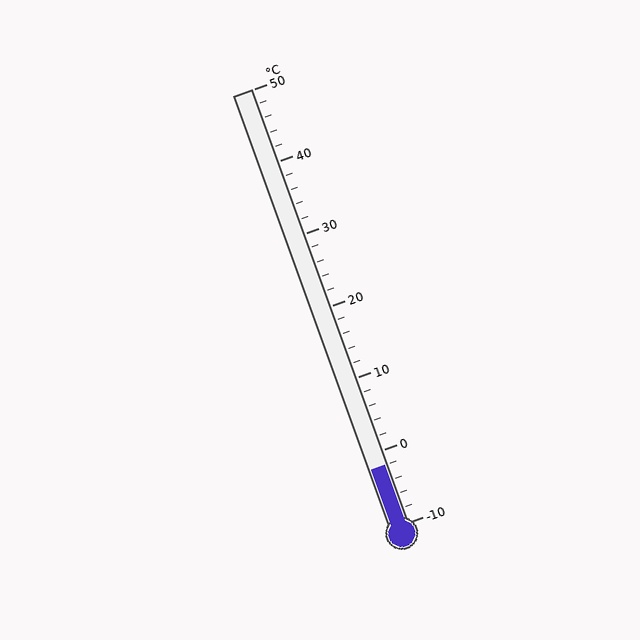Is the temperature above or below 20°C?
The temperature is below 20°C.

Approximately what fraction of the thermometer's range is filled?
The thermometer is filled to approximately 15% of its range.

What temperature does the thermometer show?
The thermometer shows approximately -2°C.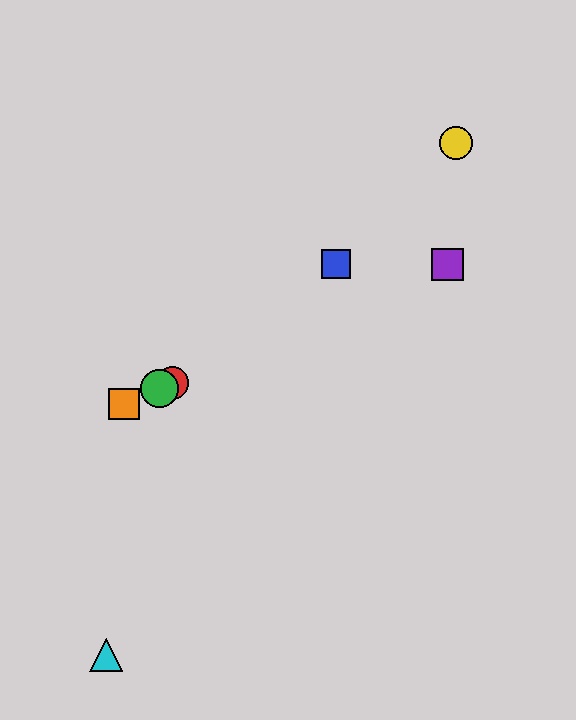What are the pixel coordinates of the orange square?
The orange square is at (124, 404).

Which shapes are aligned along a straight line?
The red circle, the green circle, the purple square, the orange square are aligned along a straight line.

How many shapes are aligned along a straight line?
4 shapes (the red circle, the green circle, the purple square, the orange square) are aligned along a straight line.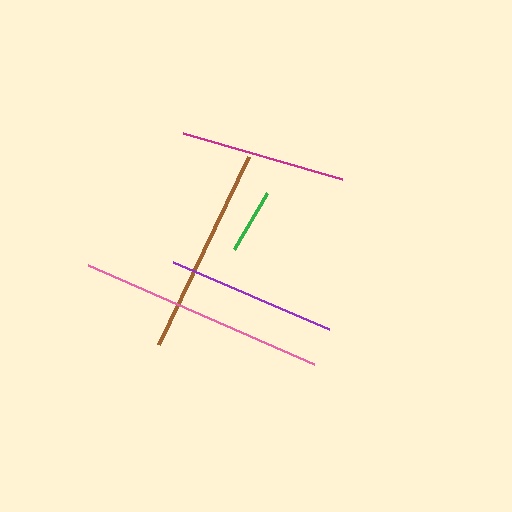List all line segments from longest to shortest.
From longest to shortest: pink, brown, purple, magenta, green.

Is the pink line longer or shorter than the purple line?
The pink line is longer than the purple line.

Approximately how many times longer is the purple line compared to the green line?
The purple line is approximately 2.6 times the length of the green line.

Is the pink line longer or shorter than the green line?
The pink line is longer than the green line.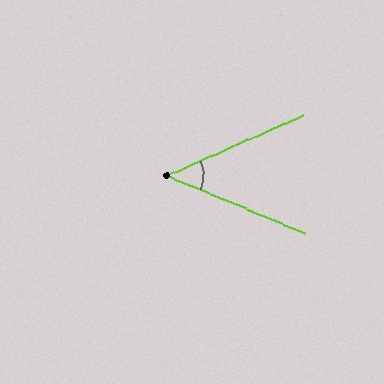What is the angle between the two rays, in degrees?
Approximately 46 degrees.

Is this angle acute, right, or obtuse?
It is acute.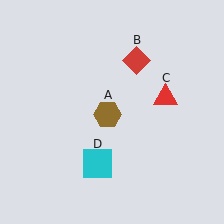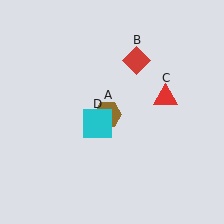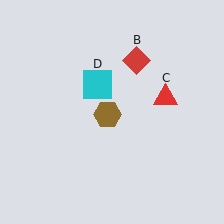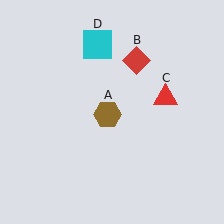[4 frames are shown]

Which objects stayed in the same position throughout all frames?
Brown hexagon (object A) and red diamond (object B) and red triangle (object C) remained stationary.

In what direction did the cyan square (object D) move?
The cyan square (object D) moved up.